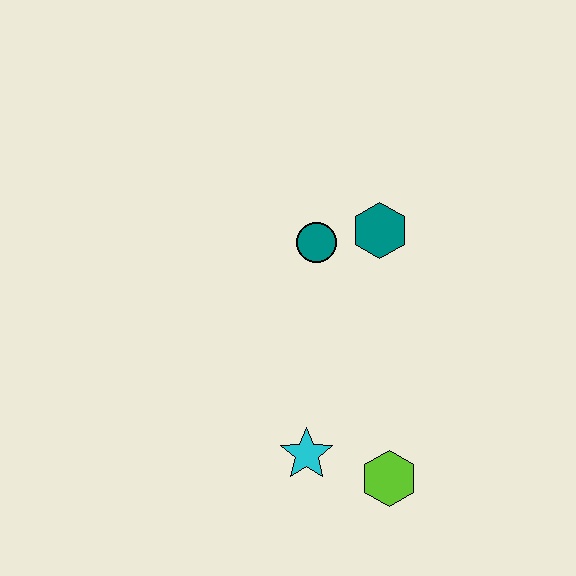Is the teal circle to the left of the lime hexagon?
Yes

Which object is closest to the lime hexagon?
The cyan star is closest to the lime hexagon.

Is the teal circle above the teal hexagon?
No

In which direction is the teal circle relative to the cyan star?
The teal circle is above the cyan star.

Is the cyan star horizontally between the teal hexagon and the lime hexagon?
No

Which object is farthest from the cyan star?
The teal hexagon is farthest from the cyan star.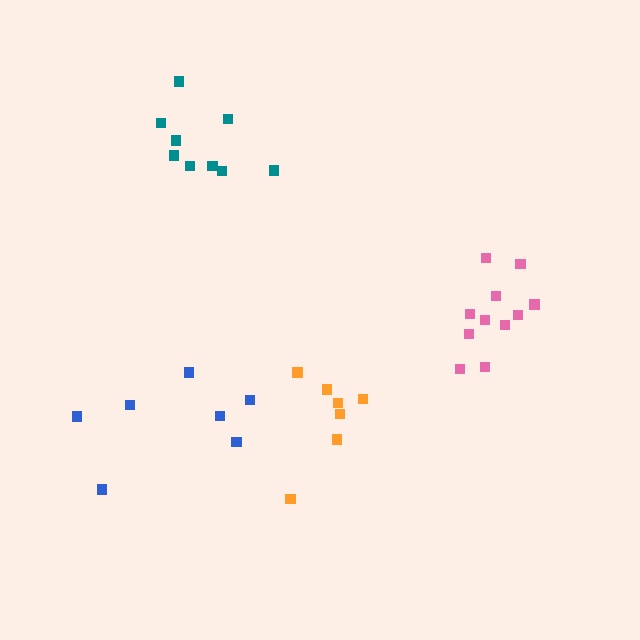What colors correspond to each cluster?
The clusters are colored: pink, blue, teal, orange.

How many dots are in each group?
Group 1: 11 dots, Group 2: 7 dots, Group 3: 9 dots, Group 4: 7 dots (34 total).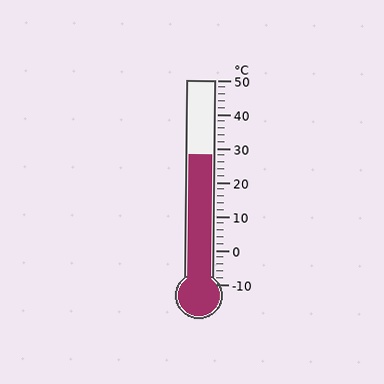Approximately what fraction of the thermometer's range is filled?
The thermometer is filled to approximately 65% of its range.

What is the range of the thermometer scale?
The thermometer scale ranges from -10°C to 50°C.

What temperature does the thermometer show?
The thermometer shows approximately 28°C.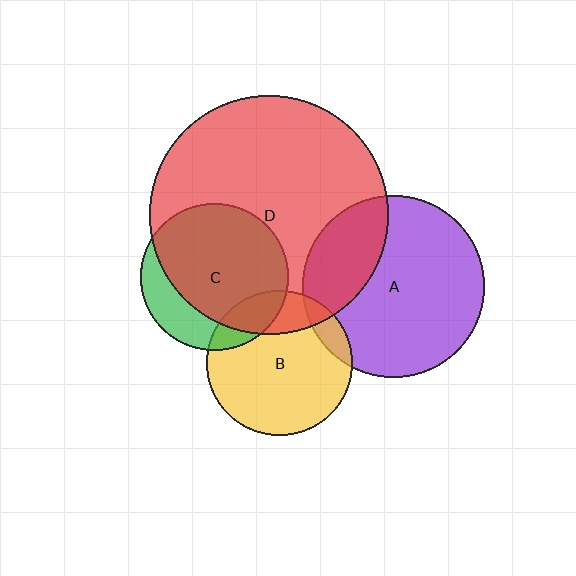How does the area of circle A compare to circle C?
Approximately 1.5 times.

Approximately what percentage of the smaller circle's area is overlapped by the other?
Approximately 20%.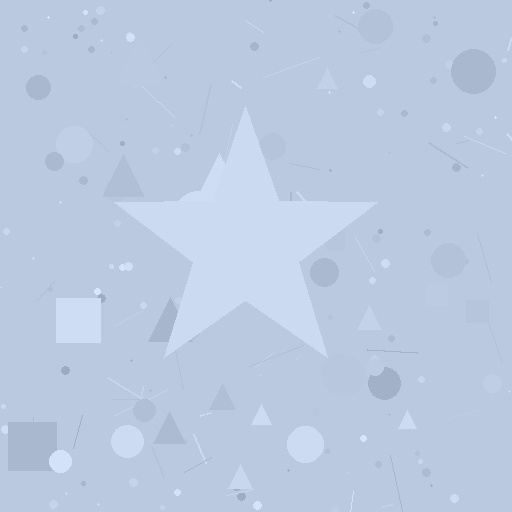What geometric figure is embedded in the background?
A star is embedded in the background.